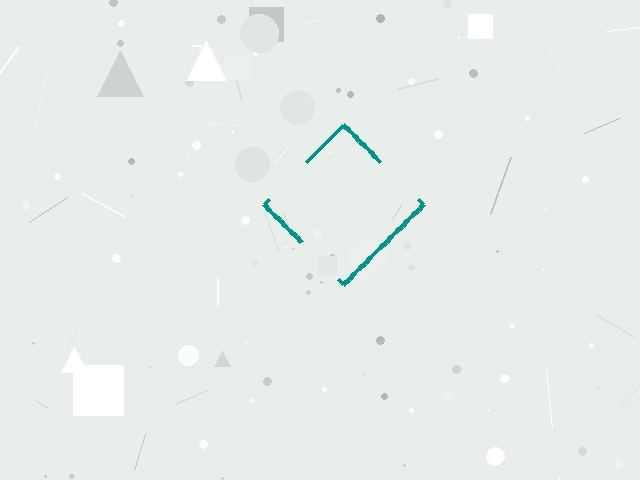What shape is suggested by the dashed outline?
The dashed outline suggests a diamond.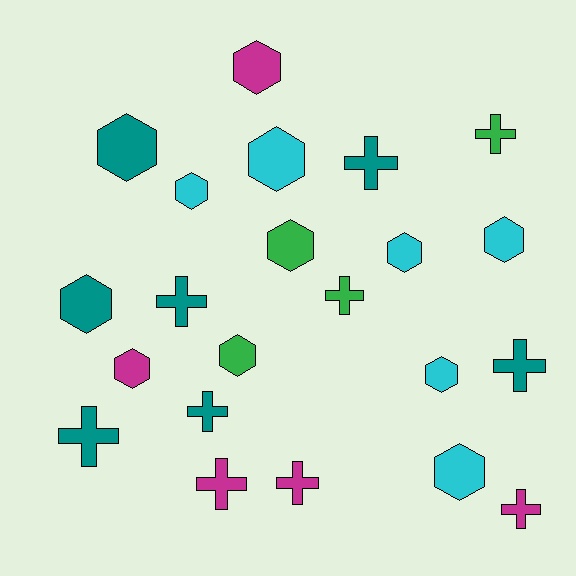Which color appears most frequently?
Teal, with 7 objects.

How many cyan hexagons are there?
There are 6 cyan hexagons.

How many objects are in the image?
There are 22 objects.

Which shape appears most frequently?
Hexagon, with 12 objects.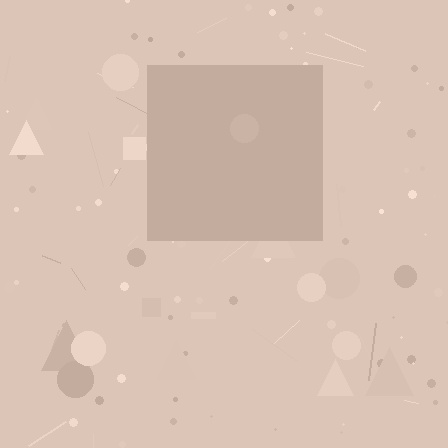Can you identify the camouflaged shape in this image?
The camouflaged shape is a square.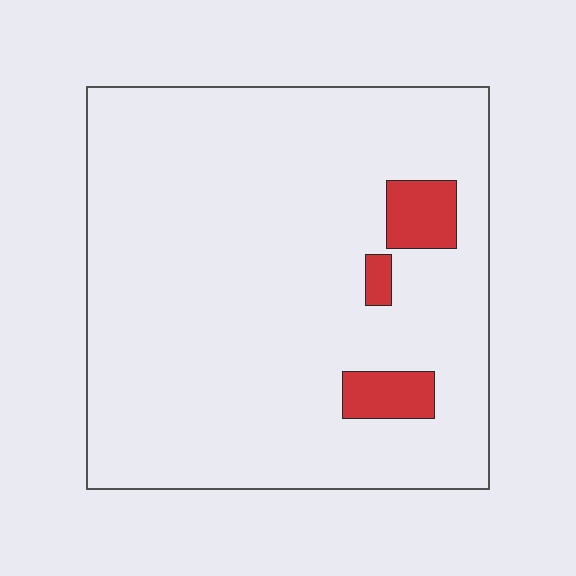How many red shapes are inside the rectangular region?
3.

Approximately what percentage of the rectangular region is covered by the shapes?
Approximately 5%.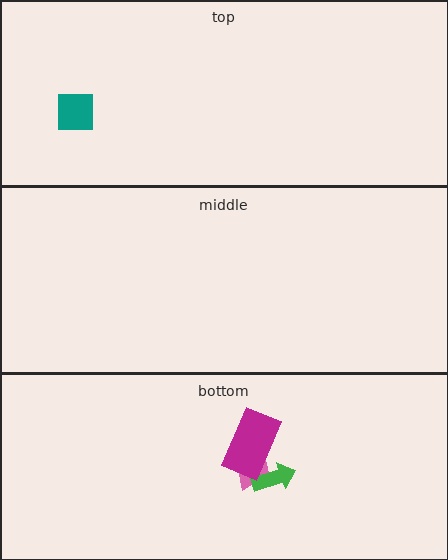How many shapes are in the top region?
1.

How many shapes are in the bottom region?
3.